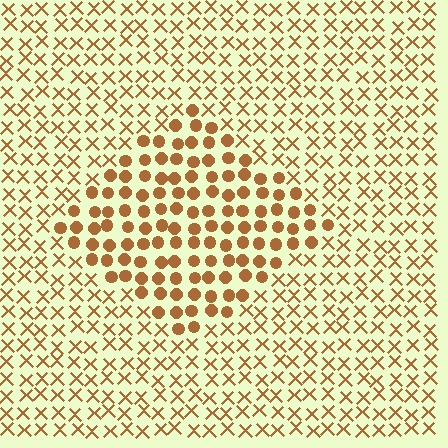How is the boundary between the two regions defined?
The boundary is defined by a change in element shape: circles inside vs. X marks outside. All elements share the same color and spacing.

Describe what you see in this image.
The image is filled with small brown elements arranged in a uniform grid. A diamond-shaped region contains circles, while the surrounding area contains X marks. The boundary is defined purely by the change in element shape.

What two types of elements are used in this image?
The image uses circles inside the diamond region and X marks outside it.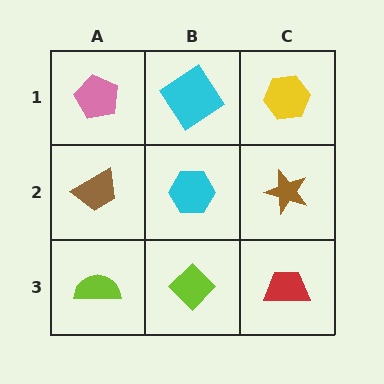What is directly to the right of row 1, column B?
A yellow hexagon.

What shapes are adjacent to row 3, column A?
A brown trapezoid (row 2, column A), a lime diamond (row 3, column B).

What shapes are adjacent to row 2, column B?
A cyan diamond (row 1, column B), a lime diamond (row 3, column B), a brown trapezoid (row 2, column A), a brown star (row 2, column C).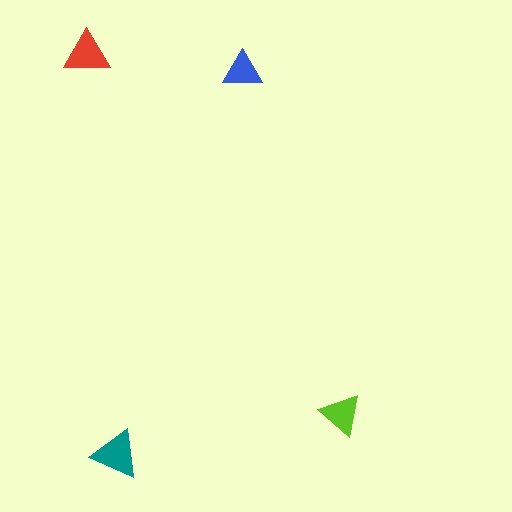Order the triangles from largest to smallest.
the teal one, the red one, the lime one, the blue one.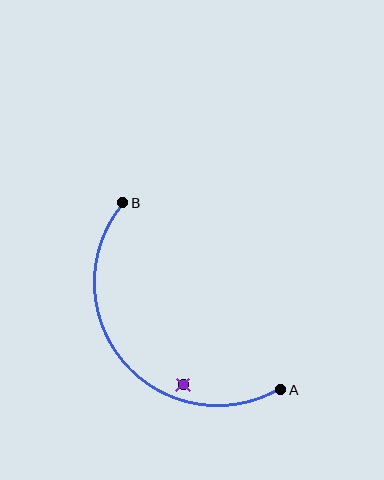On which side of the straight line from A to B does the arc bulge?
The arc bulges below and to the left of the straight line connecting A and B.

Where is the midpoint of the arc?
The arc midpoint is the point on the curve farthest from the straight line joining A and B. It sits below and to the left of that line.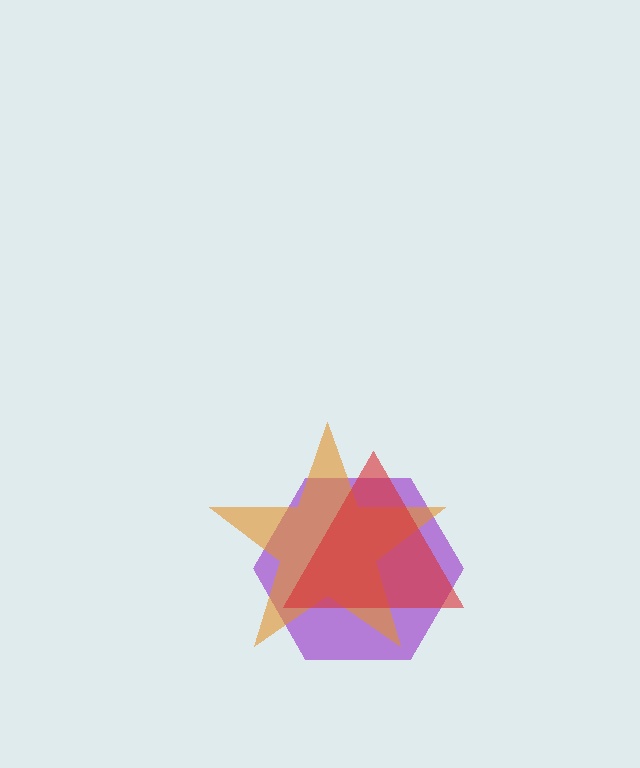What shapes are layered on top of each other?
The layered shapes are: a purple hexagon, an orange star, a red triangle.